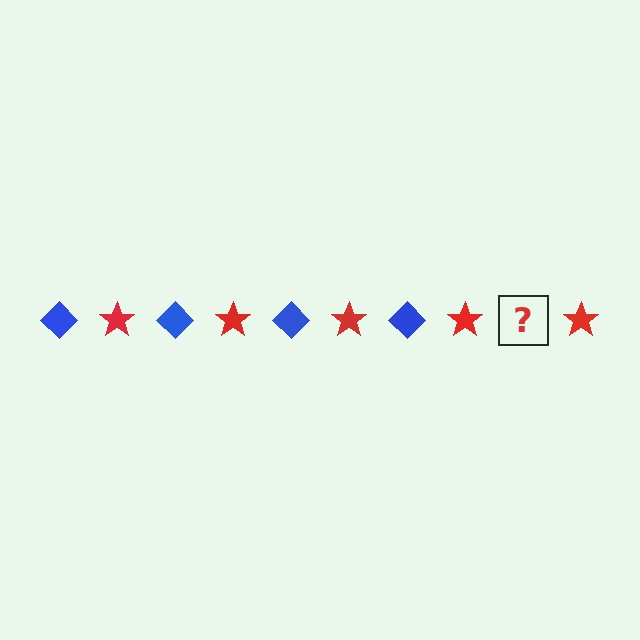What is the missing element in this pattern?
The missing element is a blue diamond.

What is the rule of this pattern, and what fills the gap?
The rule is that the pattern alternates between blue diamond and red star. The gap should be filled with a blue diamond.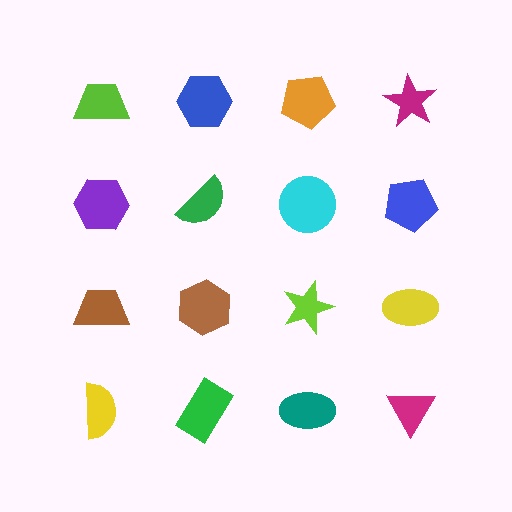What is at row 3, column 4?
A yellow ellipse.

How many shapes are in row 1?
4 shapes.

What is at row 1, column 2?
A blue hexagon.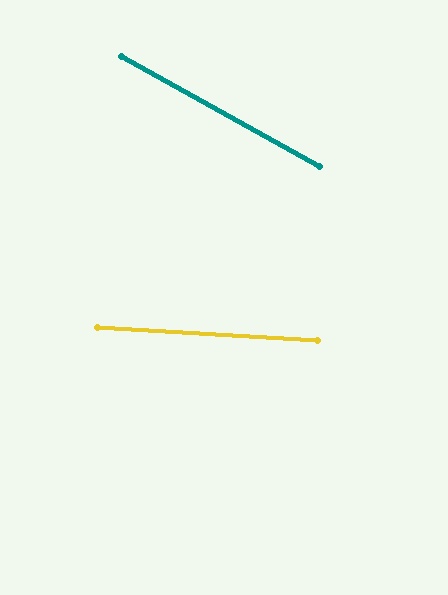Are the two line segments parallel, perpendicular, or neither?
Neither parallel nor perpendicular — they differ by about 25°.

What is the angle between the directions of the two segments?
Approximately 25 degrees.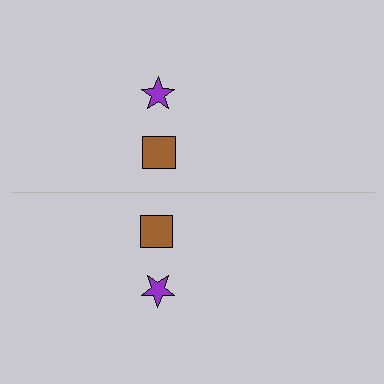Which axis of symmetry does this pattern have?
The pattern has a horizontal axis of symmetry running through the center of the image.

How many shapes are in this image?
There are 4 shapes in this image.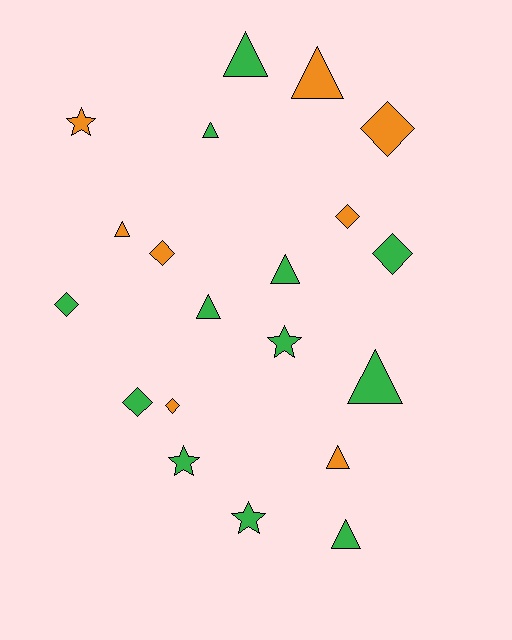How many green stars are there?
There are 3 green stars.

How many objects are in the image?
There are 20 objects.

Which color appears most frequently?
Green, with 12 objects.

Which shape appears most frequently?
Triangle, with 9 objects.